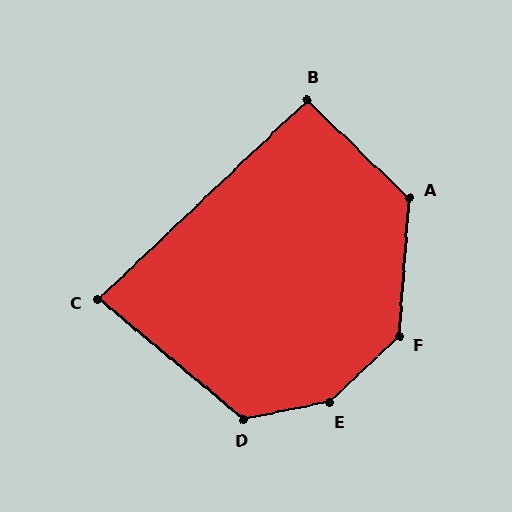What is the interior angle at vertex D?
Approximately 129 degrees (obtuse).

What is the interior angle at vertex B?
Approximately 93 degrees (approximately right).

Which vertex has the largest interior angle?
E, at approximately 147 degrees.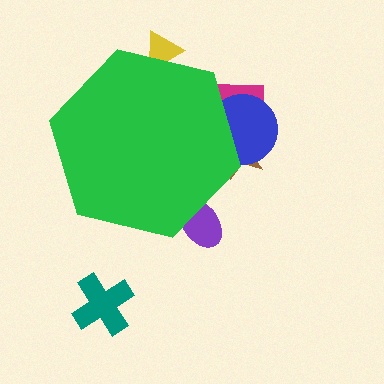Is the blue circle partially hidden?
Yes, the blue circle is partially hidden behind the green hexagon.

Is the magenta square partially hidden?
Yes, the magenta square is partially hidden behind the green hexagon.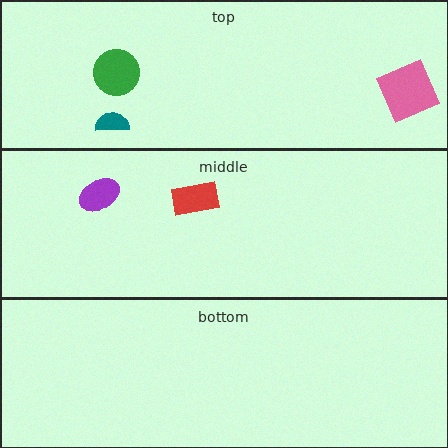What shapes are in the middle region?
The purple ellipse, the red rectangle.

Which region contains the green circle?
The top region.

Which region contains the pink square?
The top region.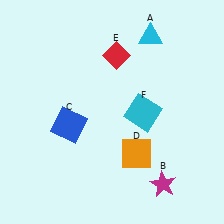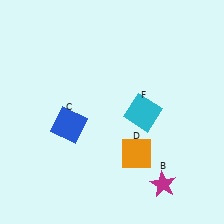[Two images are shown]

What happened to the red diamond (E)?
The red diamond (E) was removed in Image 2. It was in the top-right area of Image 1.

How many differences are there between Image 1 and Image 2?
There are 2 differences between the two images.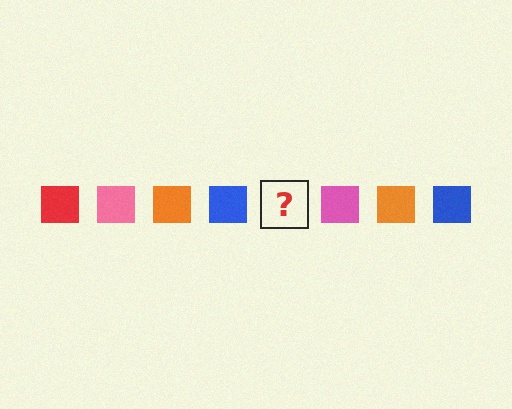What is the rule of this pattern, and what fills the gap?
The rule is that the pattern cycles through red, pink, orange, blue squares. The gap should be filled with a red square.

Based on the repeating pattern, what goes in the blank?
The blank should be a red square.